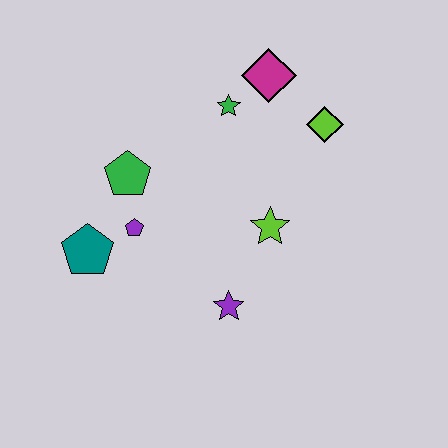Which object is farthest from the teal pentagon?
The lime diamond is farthest from the teal pentagon.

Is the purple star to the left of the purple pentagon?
No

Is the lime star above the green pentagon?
No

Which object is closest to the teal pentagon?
The purple pentagon is closest to the teal pentagon.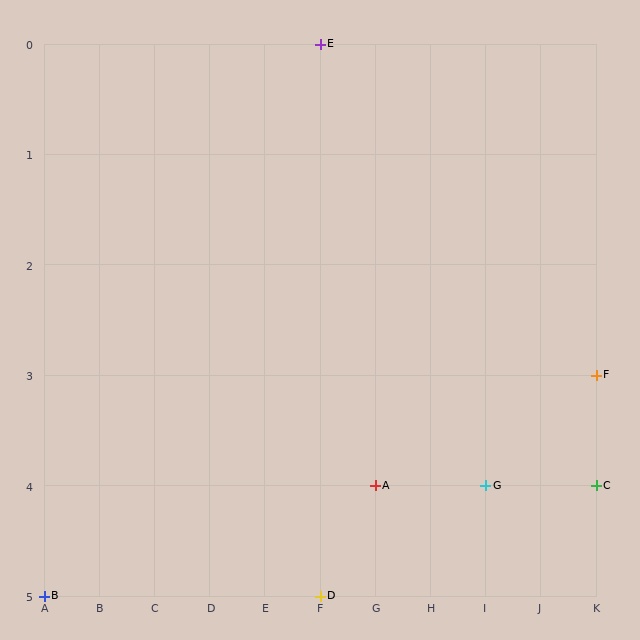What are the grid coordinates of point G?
Point G is at grid coordinates (I, 4).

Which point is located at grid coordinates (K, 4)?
Point C is at (K, 4).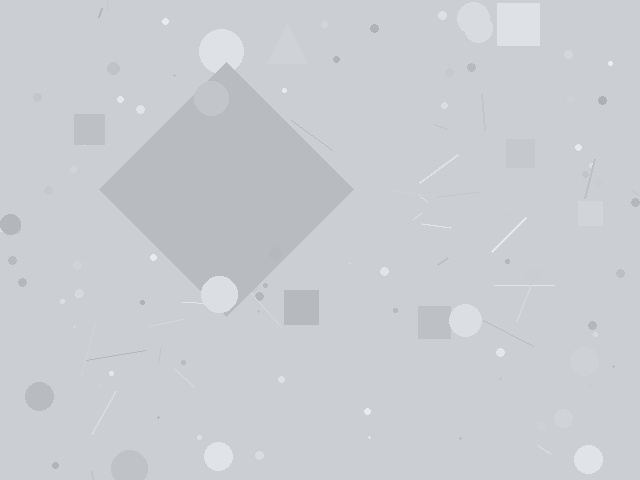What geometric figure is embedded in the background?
A diamond is embedded in the background.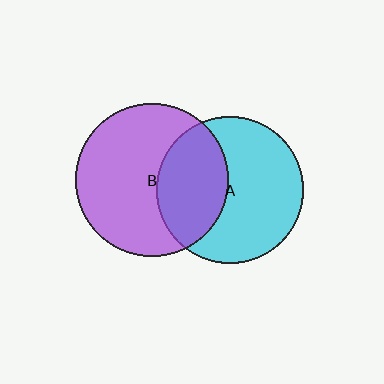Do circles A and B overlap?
Yes.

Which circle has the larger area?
Circle B (purple).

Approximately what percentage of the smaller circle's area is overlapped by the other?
Approximately 40%.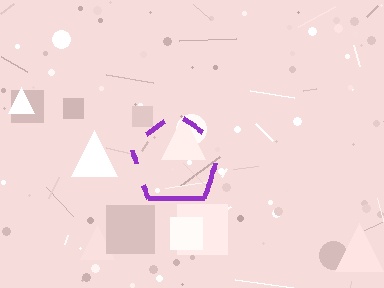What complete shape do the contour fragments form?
The contour fragments form a pentagon.